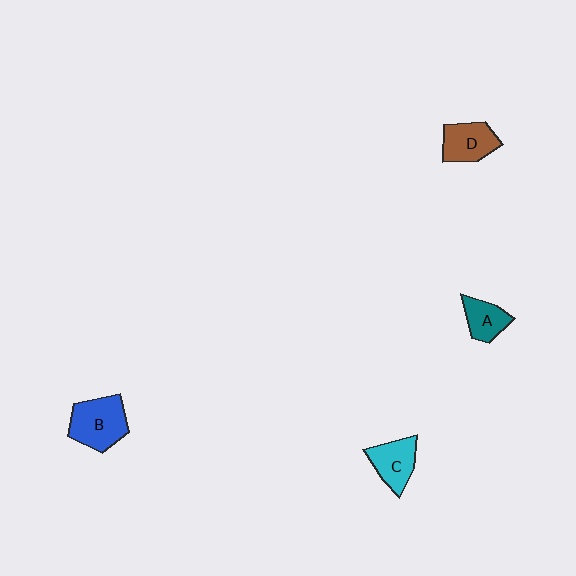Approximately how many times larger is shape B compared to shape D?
Approximately 1.3 times.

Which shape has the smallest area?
Shape A (teal).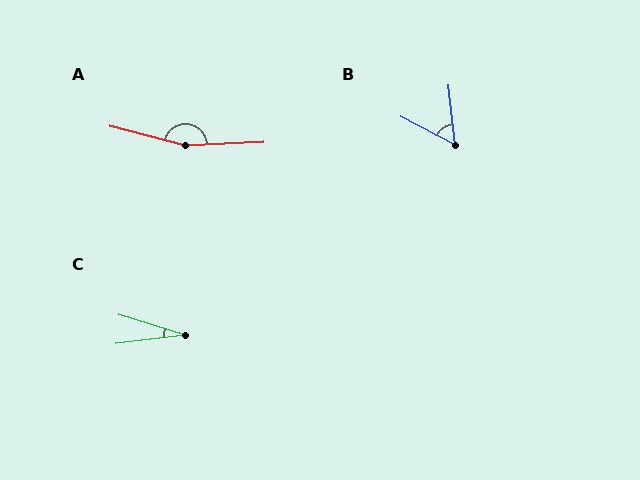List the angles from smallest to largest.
C (24°), B (57°), A (163°).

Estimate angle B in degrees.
Approximately 57 degrees.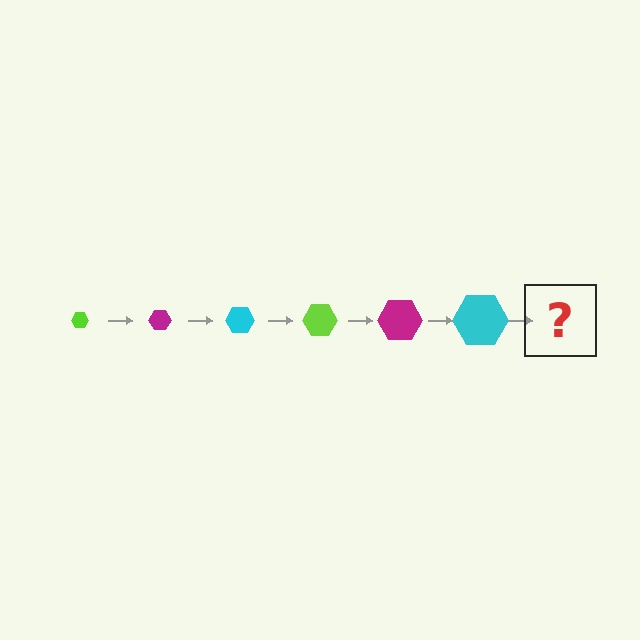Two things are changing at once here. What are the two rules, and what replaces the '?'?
The two rules are that the hexagon grows larger each step and the color cycles through lime, magenta, and cyan. The '?' should be a lime hexagon, larger than the previous one.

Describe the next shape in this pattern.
It should be a lime hexagon, larger than the previous one.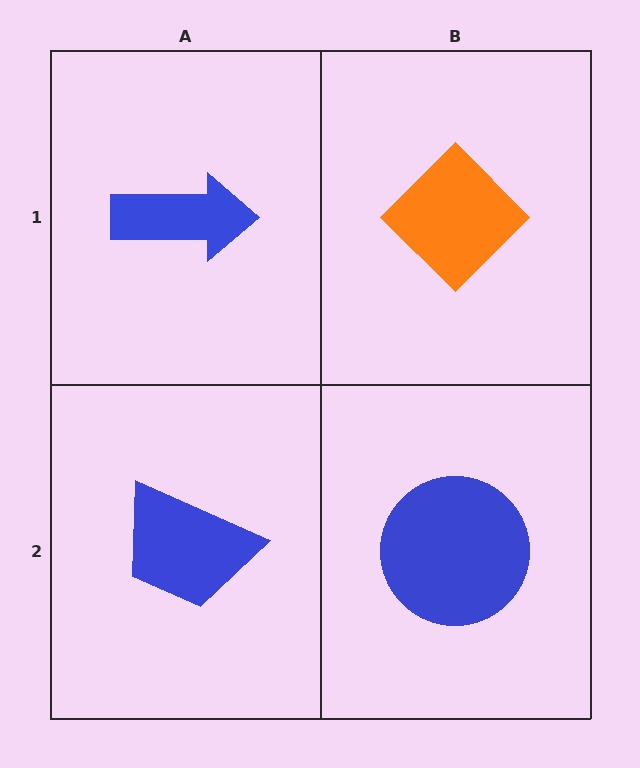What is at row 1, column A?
A blue arrow.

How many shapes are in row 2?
2 shapes.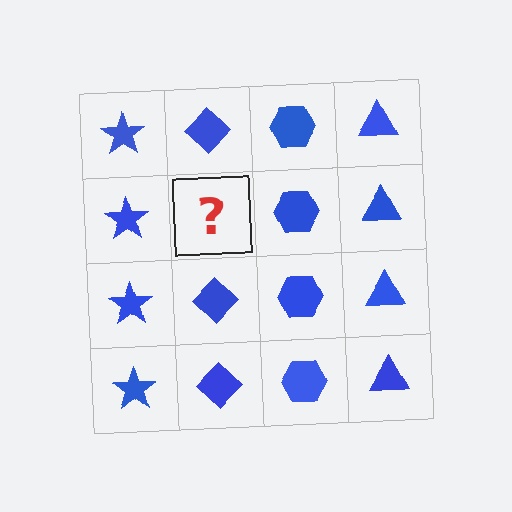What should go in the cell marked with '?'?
The missing cell should contain a blue diamond.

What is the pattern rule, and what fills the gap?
The rule is that each column has a consistent shape. The gap should be filled with a blue diamond.